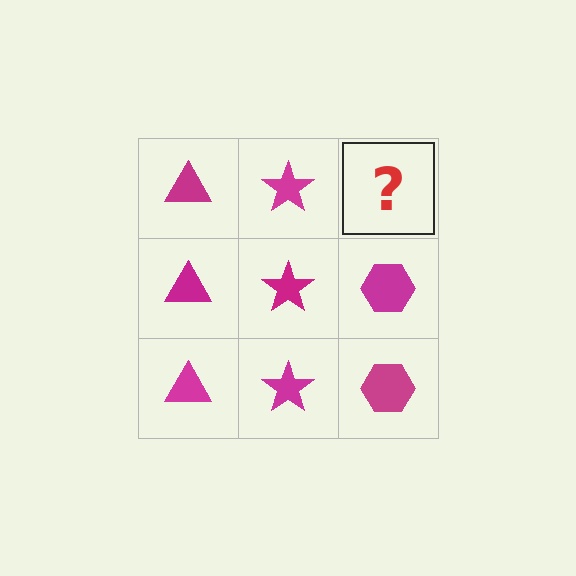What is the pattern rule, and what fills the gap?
The rule is that each column has a consistent shape. The gap should be filled with a magenta hexagon.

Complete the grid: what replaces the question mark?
The question mark should be replaced with a magenta hexagon.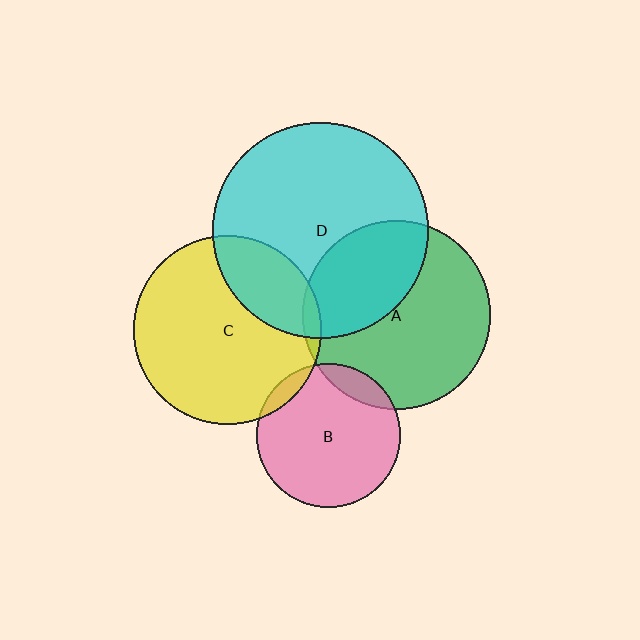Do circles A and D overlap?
Yes.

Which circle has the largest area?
Circle D (cyan).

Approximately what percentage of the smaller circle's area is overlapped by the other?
Approximately 35%.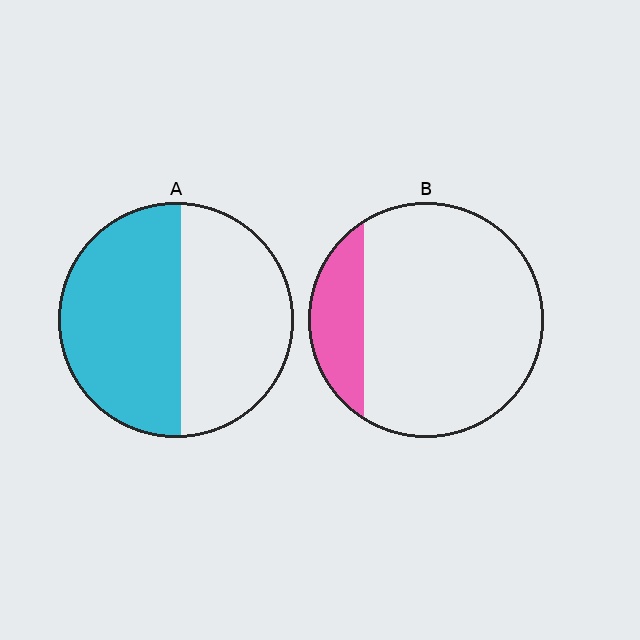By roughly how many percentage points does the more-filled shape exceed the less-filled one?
By roughly 35 percentage points (A over B).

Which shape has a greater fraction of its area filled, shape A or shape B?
Shape A.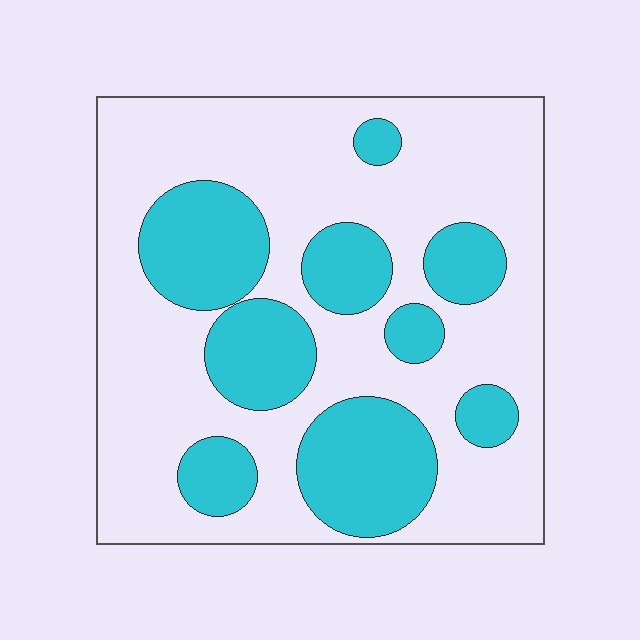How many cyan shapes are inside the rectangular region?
9.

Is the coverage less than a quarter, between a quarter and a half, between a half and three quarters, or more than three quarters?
Between a quarter and a half.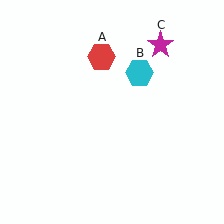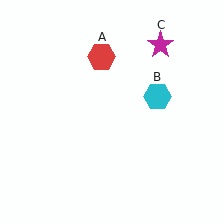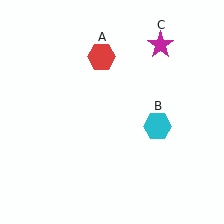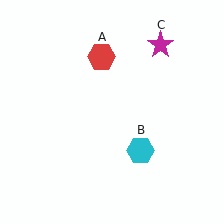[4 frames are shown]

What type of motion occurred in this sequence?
The cyan hexagon (object B) rotated clockwise around the center of the scene.